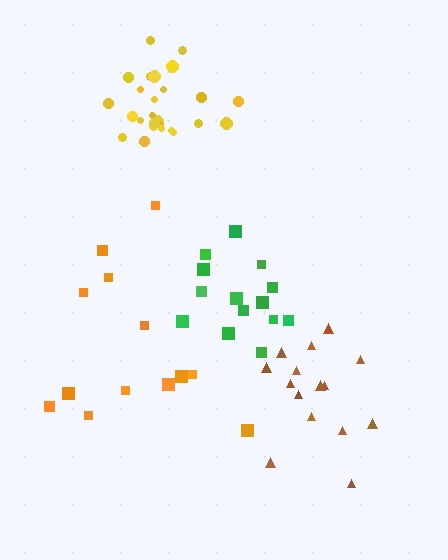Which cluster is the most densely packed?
Yellow.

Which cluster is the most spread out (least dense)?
Orange.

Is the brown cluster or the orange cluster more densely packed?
Brown.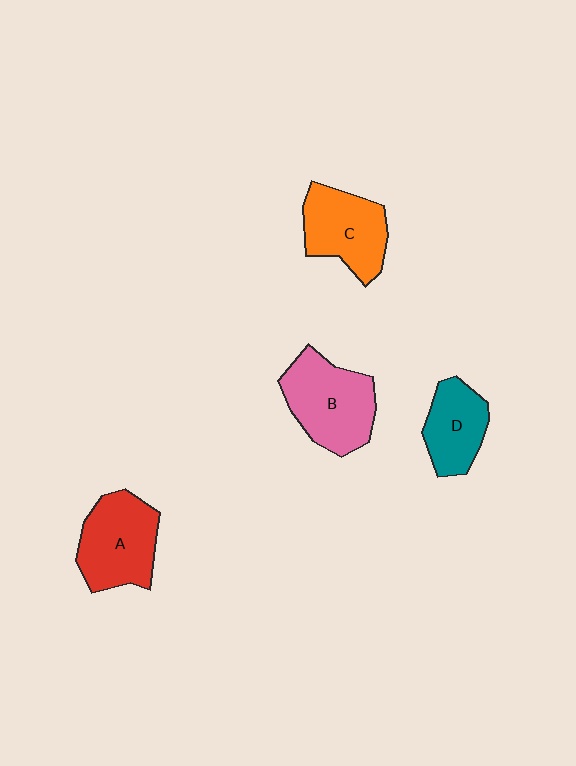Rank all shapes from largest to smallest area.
From largest to smallest: B (pink), A (red), C (orange), D (teal).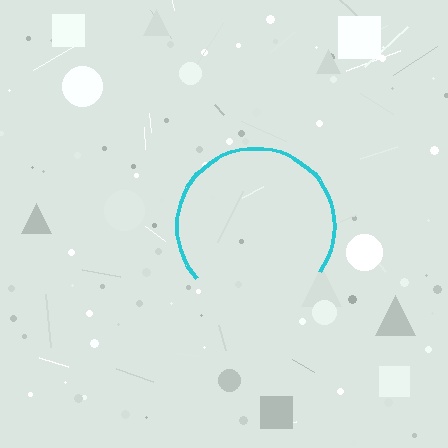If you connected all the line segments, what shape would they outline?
They would outline a circle.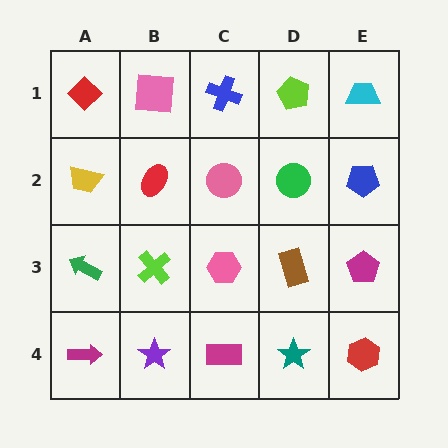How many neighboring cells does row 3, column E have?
3.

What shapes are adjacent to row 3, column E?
A blue pentagon (row 2, column E), a red hexagon (row 4, column E), a brown rectangle (row 3, column D).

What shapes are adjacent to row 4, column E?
A magenta pentagon (row 3, column E), a teal star (row 4, column D).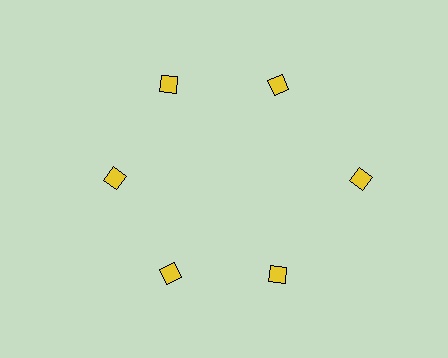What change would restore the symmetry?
The symmetry would be restored by moving it inward, back onto the ring so that all 6 diamonds sit at equal angles and equal distance from the center.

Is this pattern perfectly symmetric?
No. The 6 yellow diamonds are arranged in a ring, but one element near the 3 o'clock position is pushed outward from the center, breaking the 6-fold rotational symmetry.